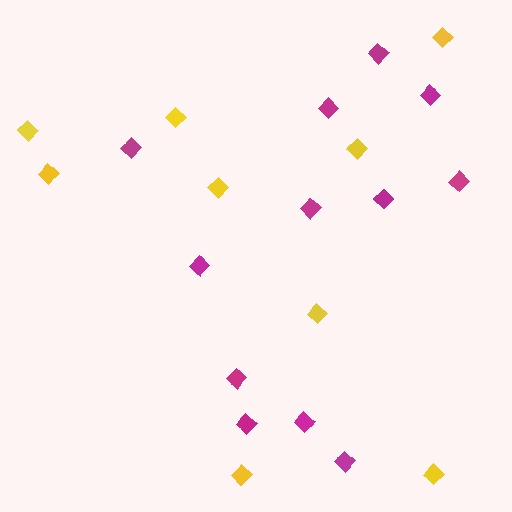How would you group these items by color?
There are 2 groups: one group of magenta diamonds (12) and one group of yellow diamonds (9).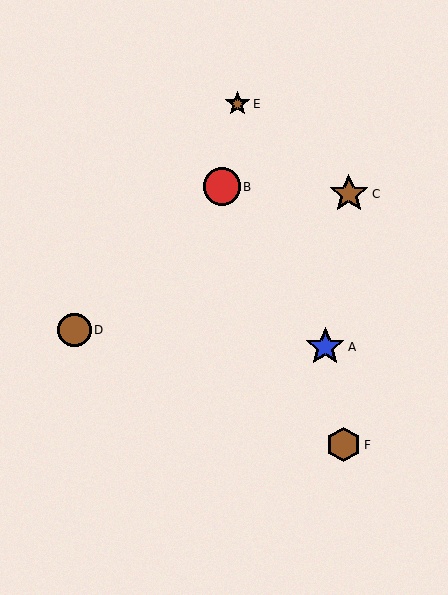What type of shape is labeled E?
Shape E is a brown star.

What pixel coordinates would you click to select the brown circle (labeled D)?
Click at (75, 330) to select the brown circle D.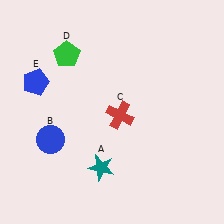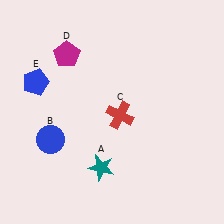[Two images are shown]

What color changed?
The pentagon (D) changed from green in Image 1 to magenta in Image 2.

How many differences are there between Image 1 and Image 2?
There is 1 difference between the two images.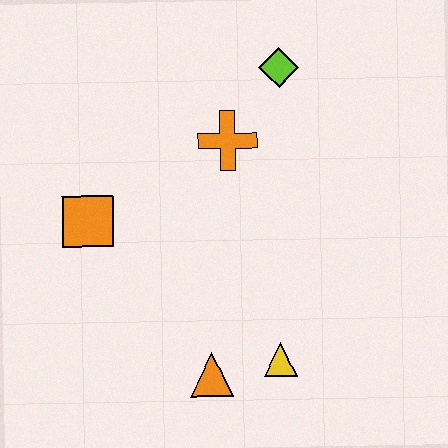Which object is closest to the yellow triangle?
The orange triangle is closest to the yellow triangle.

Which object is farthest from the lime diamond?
The orange triangle is farthest from the lime diamond.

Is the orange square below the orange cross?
Yes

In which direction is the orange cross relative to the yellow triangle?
The orange cross is above the yellow triangle.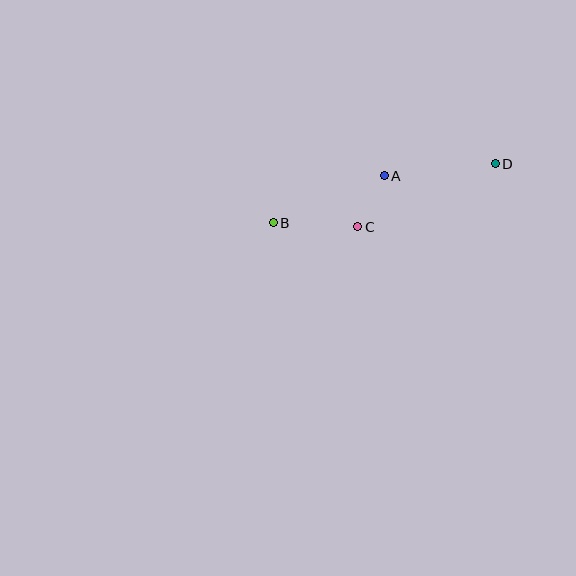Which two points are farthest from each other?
Points B and D are farthest from each other.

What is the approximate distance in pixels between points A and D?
The distance between A and D is approximately 112 pixels.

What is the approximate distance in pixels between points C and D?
The distance between C and D is approximately 151 pixels.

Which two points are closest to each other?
Points A and C are closest to each other.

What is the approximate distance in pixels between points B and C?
The distance between B and C is approximately 85 pixels.